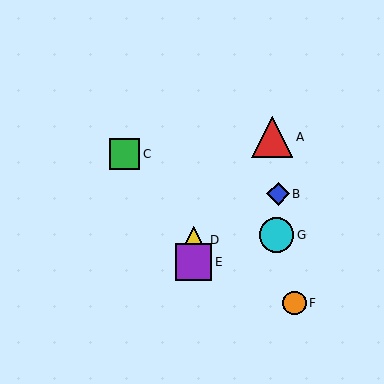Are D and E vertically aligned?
Yes, both are at x≈194.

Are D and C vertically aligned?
No, D is at x≈194 and C is at x≈125.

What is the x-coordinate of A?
Object A is at x≈272.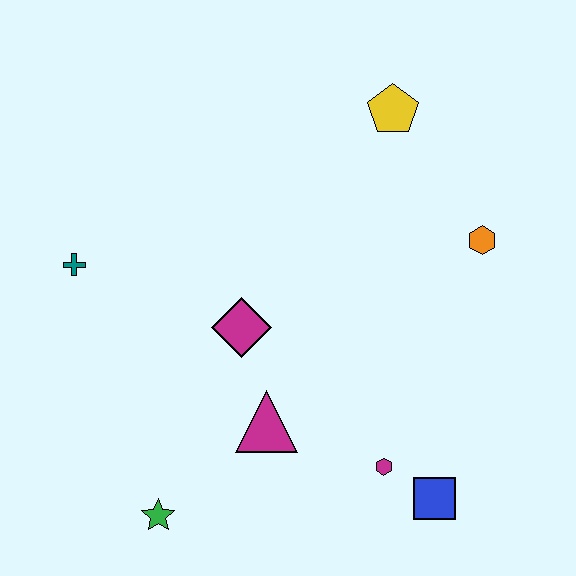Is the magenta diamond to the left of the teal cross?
No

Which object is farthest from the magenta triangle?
The yellow pentagon is farthest from the magenta triangle.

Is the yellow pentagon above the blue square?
Yes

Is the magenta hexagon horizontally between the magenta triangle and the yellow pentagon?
Yes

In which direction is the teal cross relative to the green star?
The teal cross is above the green star.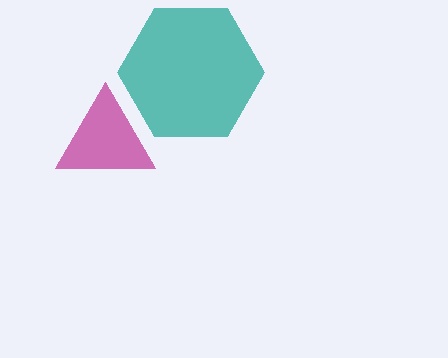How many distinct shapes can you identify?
There are 2 distinct shapes: a magenta triangle, a teal hexagon.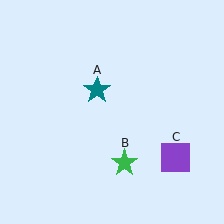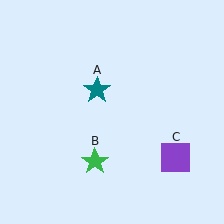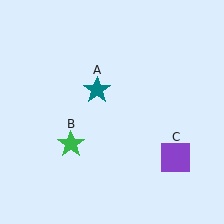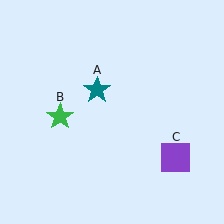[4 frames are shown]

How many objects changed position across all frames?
1 object changed position: green star (object B).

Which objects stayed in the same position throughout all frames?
Teal star (object A) and purple square (object C) remained stationary.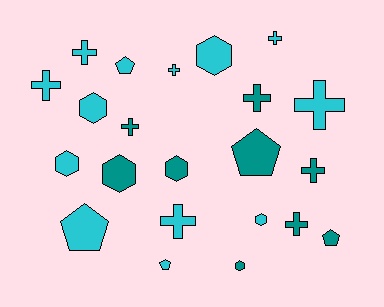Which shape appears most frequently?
Cross, with 10 objects.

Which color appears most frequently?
Cyan, with 13 objects.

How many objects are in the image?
There are 22 objects.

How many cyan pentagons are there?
There are 3 cyan pentagons.